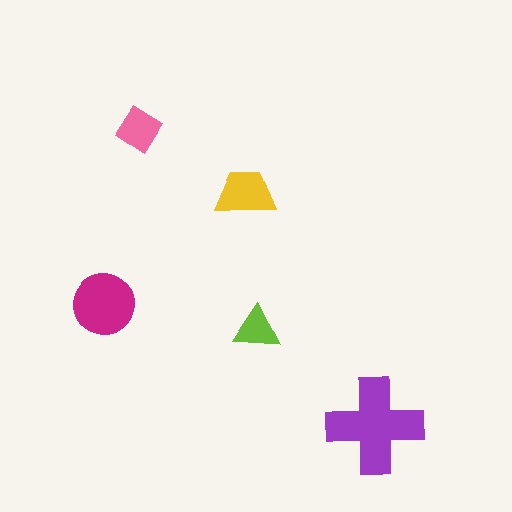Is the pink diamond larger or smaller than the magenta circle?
Smaller.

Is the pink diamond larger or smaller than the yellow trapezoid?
Smaller.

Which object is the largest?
The purple cross.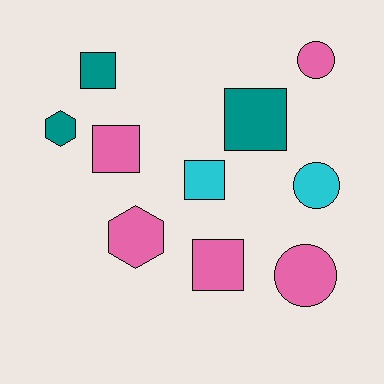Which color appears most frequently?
Pink, with 5 objects.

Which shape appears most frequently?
Square, with 5 objects.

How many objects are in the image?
There are 10 objects.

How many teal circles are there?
There are no teal circles.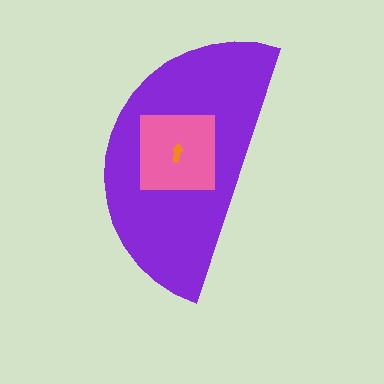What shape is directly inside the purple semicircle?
The pink square.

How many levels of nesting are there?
3.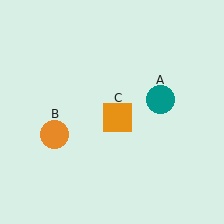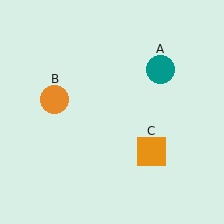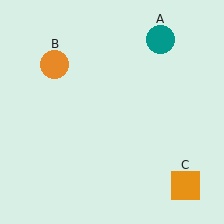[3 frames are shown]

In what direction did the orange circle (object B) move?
The orange circle (object B) moved up.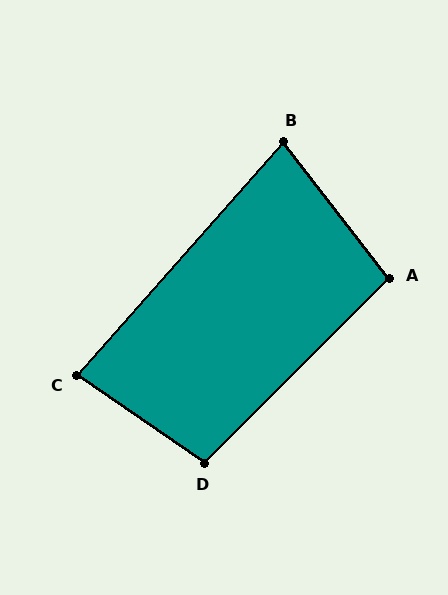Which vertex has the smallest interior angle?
B, at approximately 79 degrees.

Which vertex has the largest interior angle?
D, at approximately 101 degrees.